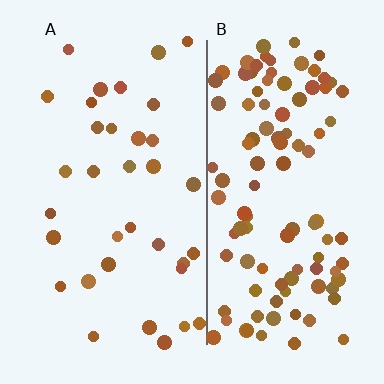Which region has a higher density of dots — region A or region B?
B (the right).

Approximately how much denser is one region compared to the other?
Approximately 3.1× — region B over region A.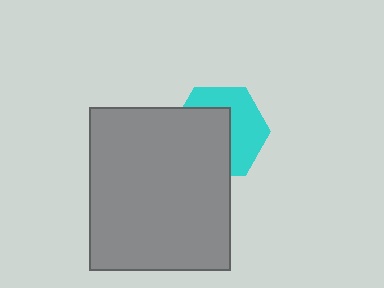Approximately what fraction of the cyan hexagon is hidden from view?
Roughly 52% of the cyan hexagon is hidden behind the gray rectangle.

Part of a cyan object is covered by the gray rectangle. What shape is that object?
It is a hexagon.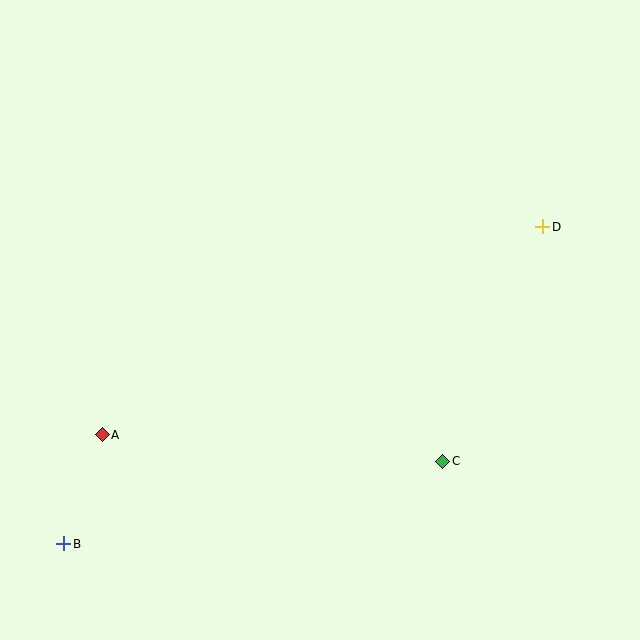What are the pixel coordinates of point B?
Point B is at (64, 544).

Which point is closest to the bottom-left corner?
Point B is closest to the bottom-left corner.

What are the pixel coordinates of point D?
Point D is at (543, 227).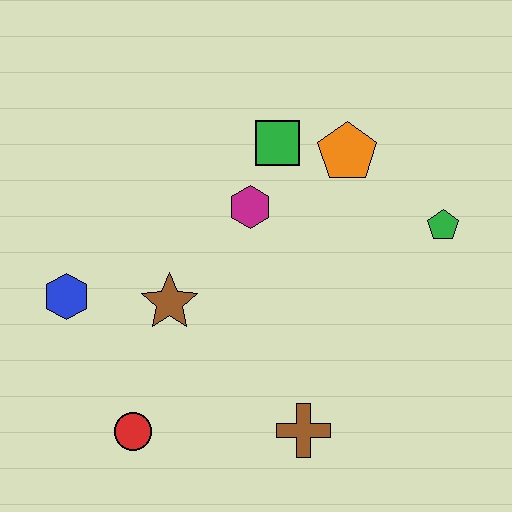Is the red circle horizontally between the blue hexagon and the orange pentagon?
Yes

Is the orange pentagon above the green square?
No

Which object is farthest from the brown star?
The green pentagon is farthest from the brown star.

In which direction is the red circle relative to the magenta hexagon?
The red circle is below the magenta hexagon.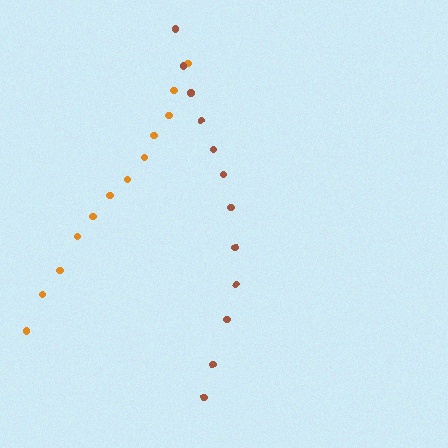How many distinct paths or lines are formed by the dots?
There are 2 distinct paths.